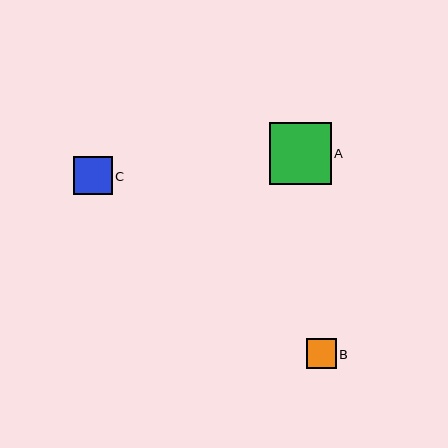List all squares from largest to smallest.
From largest to smallest: A, C, B.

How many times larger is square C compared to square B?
Square C is approximately 1.3 times the size of square B.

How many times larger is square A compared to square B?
Square A is approximately 2.1 times the size of square B.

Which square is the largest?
Square A is the largest with a size of approximately 62 pixels.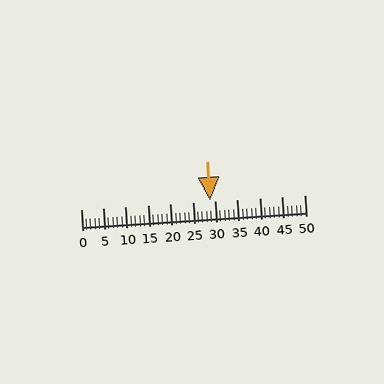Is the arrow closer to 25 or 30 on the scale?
The arrow is closer to 30.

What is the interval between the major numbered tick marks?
The major tick marks are spaced 5 units apart.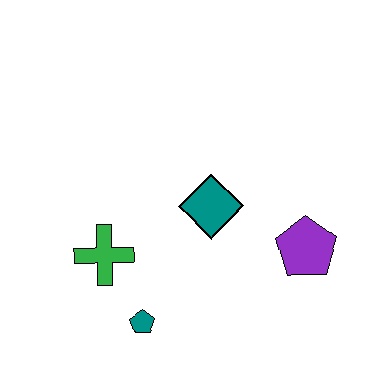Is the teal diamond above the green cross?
Yes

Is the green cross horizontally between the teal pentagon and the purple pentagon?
No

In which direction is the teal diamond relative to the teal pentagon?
The teal diamond is above the teal pentagon.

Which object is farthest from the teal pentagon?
The purple pentagon is farthest from the teal pentagon.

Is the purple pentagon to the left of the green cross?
No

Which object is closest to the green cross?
The teal pentagon is closest to the green cross.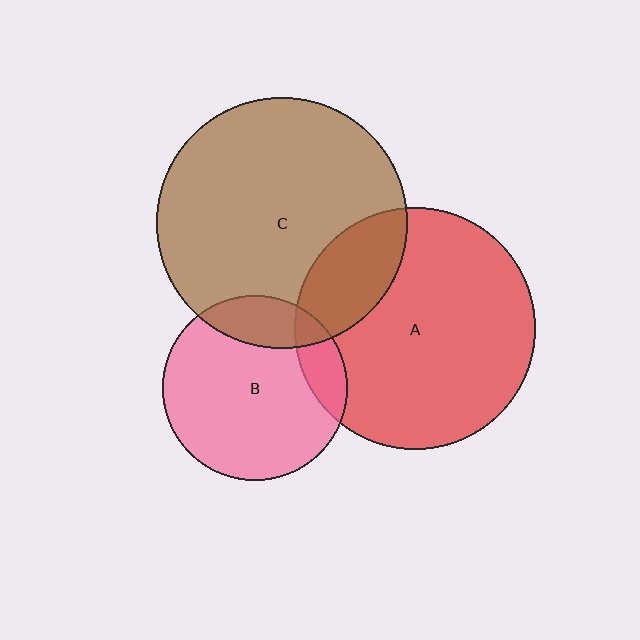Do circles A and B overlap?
Yes.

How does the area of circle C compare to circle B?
Approximately 1.8 times.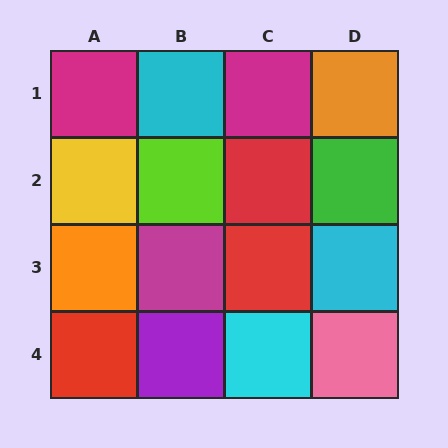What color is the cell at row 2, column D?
Green.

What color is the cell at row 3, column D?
Cyan.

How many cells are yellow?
1 cell is yellow.